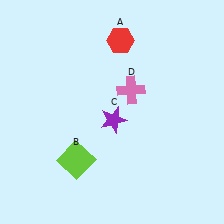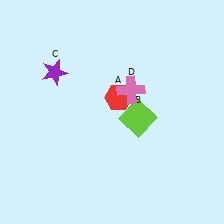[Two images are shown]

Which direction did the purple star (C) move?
The purple star (C) moved left.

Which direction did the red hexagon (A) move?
The red hexagon (A) moved down.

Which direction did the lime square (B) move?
The lime square (B) moved right.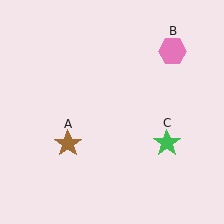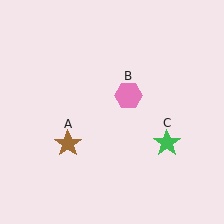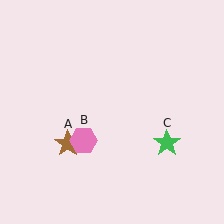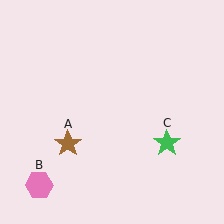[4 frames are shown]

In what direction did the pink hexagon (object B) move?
The pink hexagon (object B) moved down and to the left.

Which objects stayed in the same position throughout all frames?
Brown star (object A) and green star (object C) remained stationary.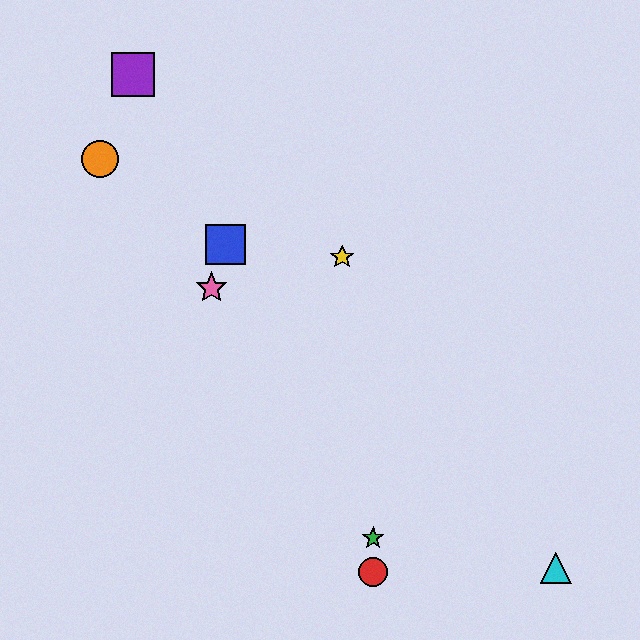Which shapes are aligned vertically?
The red circle, the green star are aligned vertically.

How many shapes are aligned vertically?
2 shapes (the red circle, the green star) are aligned vertically.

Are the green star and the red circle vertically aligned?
Yes, both are at x≈373.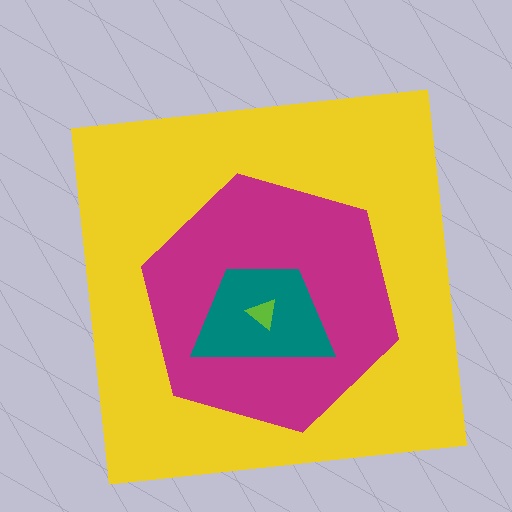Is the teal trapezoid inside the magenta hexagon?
Yes.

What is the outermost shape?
The yellow square.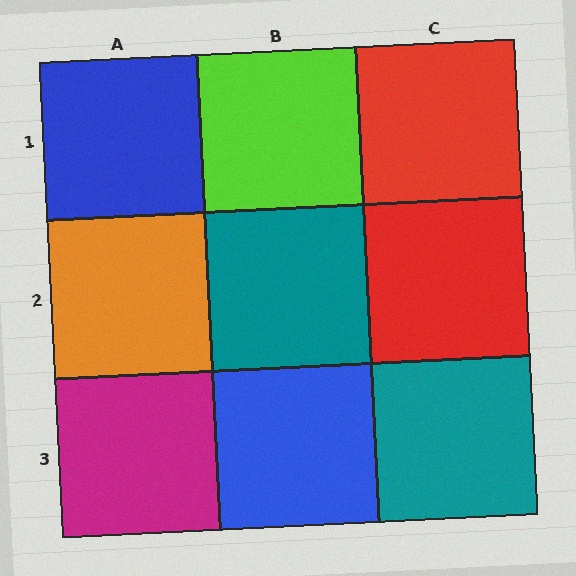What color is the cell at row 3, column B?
Blue.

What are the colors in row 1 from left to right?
Blue, lime, red.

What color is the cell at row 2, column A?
Orange.